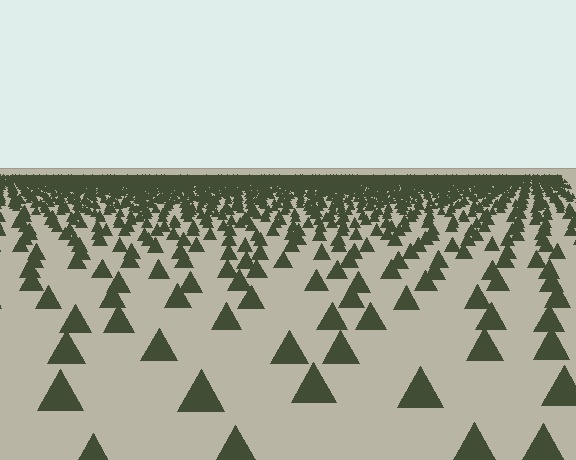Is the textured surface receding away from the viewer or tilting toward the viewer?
The surface is receding away from the viewer. Texture elements get smaller and denser toward the top.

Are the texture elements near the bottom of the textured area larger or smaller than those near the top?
Larger. Near the bottom, elements are closer to the viewer and appear at a bigger on-screen size.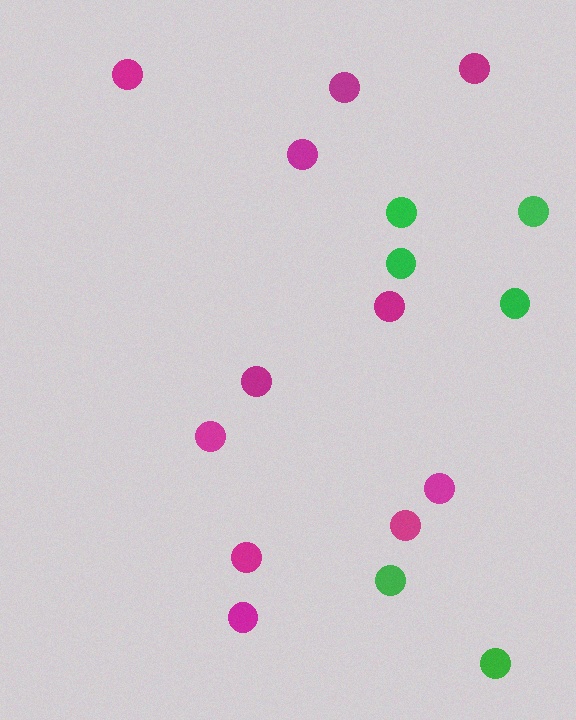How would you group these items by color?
There are 2 groups: one group of magenta circles (11) and one group of green circles (6).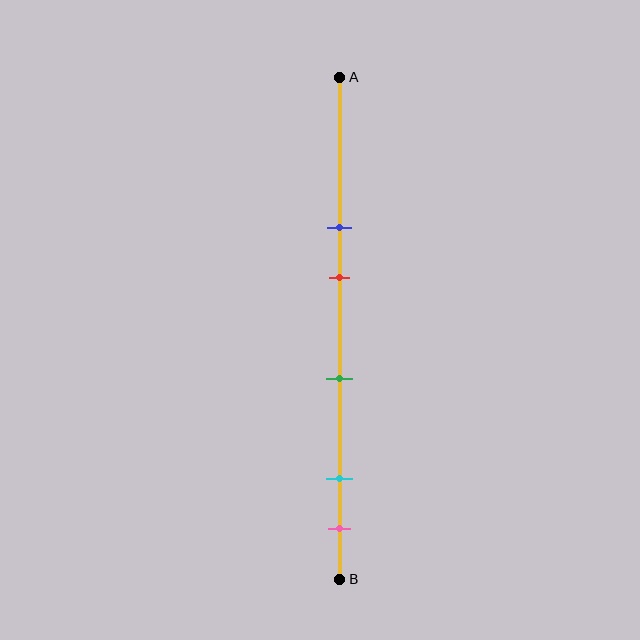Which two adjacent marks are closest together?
The cyan and pink marks are the closest adjacent pair.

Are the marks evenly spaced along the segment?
No, the marks are not evenly spaced.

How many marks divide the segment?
There are 5 marks dividing the segment.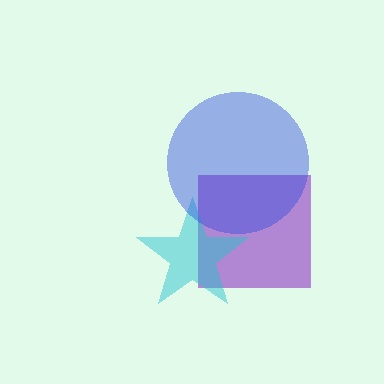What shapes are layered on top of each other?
The layered shapes are: a purple square, a cyan star, a blue circle.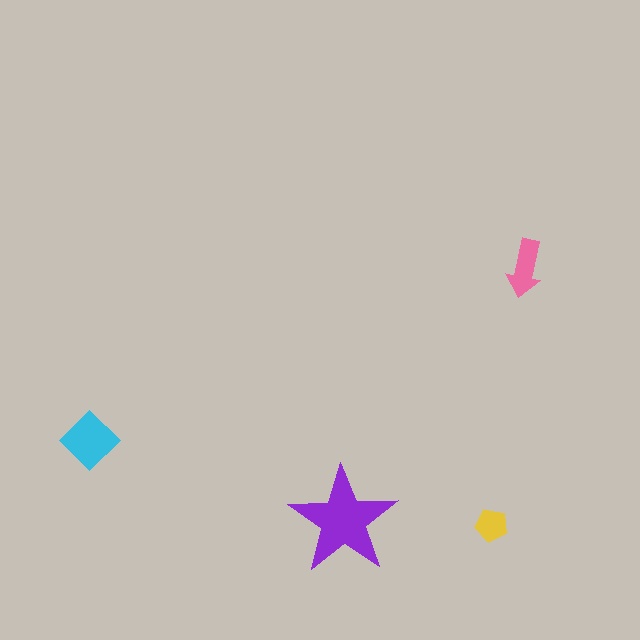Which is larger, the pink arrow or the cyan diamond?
The cyan diamond.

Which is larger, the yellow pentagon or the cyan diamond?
The cyan diamond.